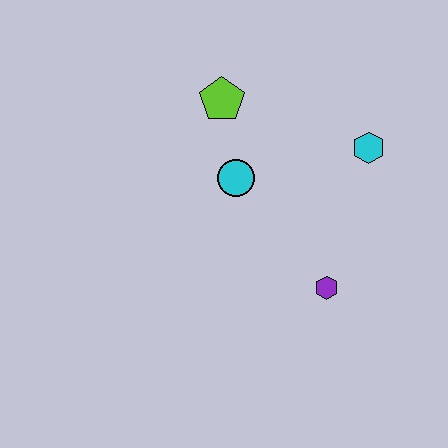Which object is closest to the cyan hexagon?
The cyan circle is closest to the cyan hexagon.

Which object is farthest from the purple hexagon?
The lime pentagon is farthest from the purple hexagon.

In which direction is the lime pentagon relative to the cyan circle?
The lime pentagon is above the cyan circle.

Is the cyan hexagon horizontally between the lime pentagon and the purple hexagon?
No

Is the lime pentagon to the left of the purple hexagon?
Yes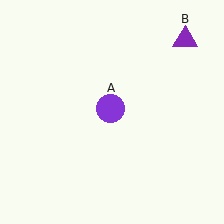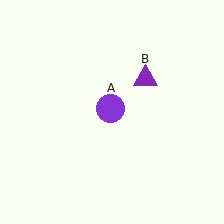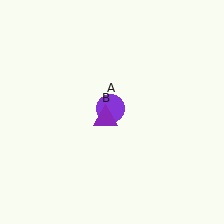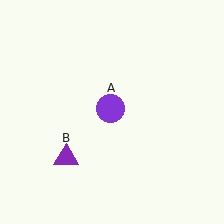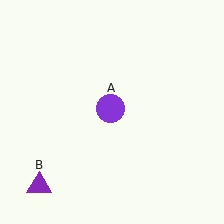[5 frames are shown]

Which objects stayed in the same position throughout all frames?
Purple circle (object A) remained stationary.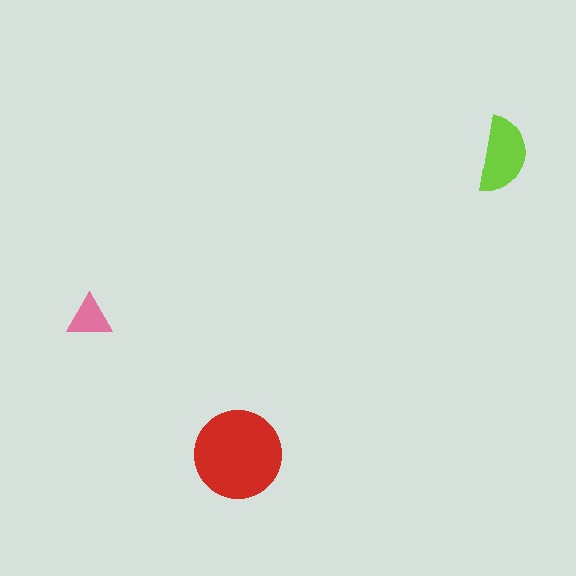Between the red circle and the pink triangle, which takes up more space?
The red circle.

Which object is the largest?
The red circle.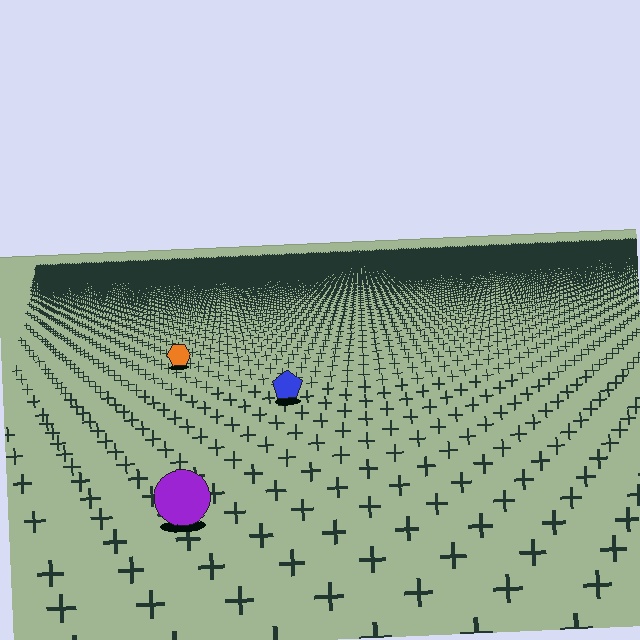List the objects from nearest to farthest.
From nearest to farthest: the purple circle, the blue pentagon, the orange hexagon.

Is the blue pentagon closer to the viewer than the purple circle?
No. The purple circle is closer — you can tell from the texture gradient: the ground texture is coarser near it.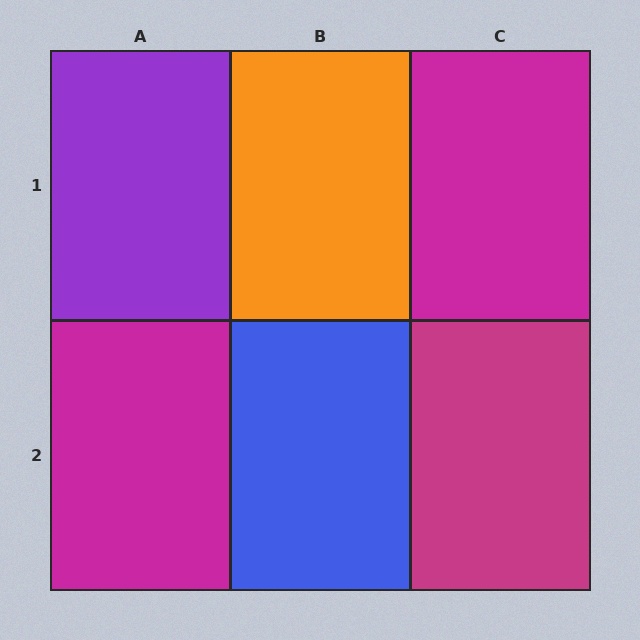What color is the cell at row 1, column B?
Orange.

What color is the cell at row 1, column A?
Purple.